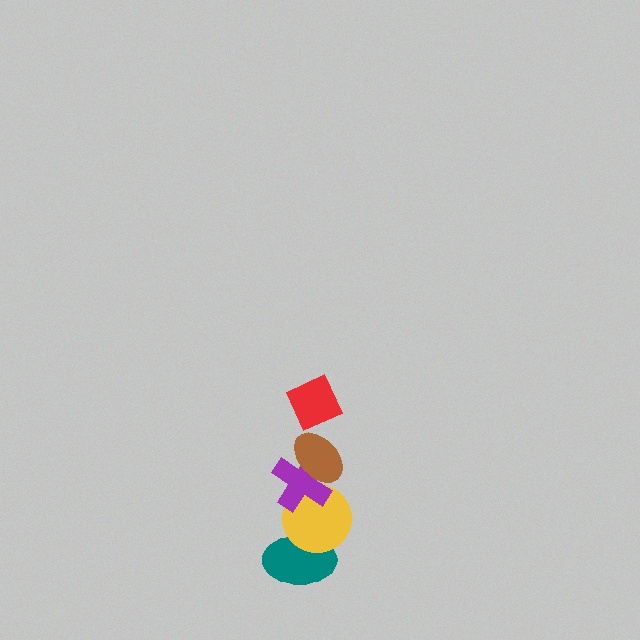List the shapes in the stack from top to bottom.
From top to bottom: the red diamond, the brown ellipse, the purple cross, the yellow circle, the teal ellipse.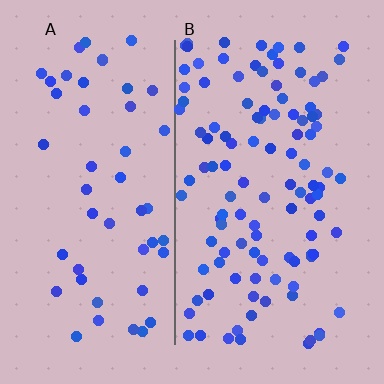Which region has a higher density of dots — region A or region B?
B (the right).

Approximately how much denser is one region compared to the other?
Approximately 2.1× — region B over region A.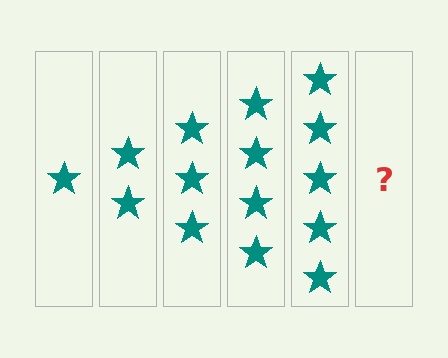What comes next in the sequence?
The next element should be 6 stars.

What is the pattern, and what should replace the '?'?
The pattern is that each step adds one more star. The '?' should be 6 stars.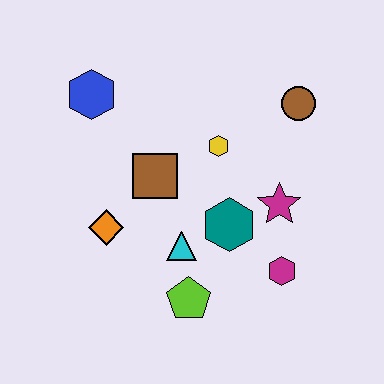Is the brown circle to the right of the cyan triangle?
Yes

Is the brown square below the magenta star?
No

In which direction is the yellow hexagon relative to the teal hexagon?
The yellow hexagon is above the teal hexagon.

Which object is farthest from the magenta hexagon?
The blue hexagon is farthest from the magenta hexagon.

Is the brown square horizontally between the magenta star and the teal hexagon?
No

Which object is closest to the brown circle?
The yellow hexagon is closest to the brown circle.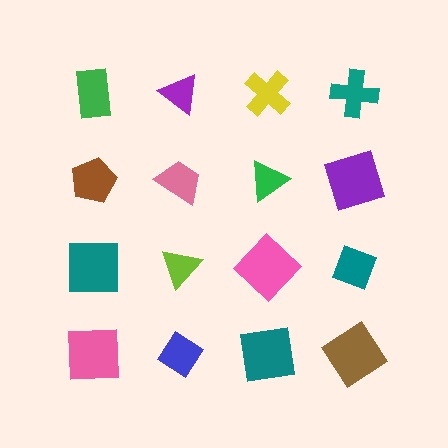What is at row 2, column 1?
A brown pentagon.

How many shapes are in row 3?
4 shapes.